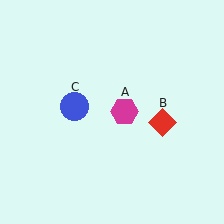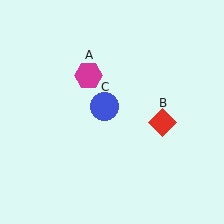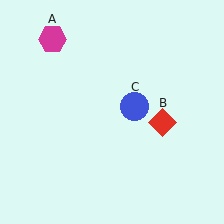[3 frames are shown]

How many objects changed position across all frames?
2 objects changed position: magenta hexagon (object A), blue circle (object C).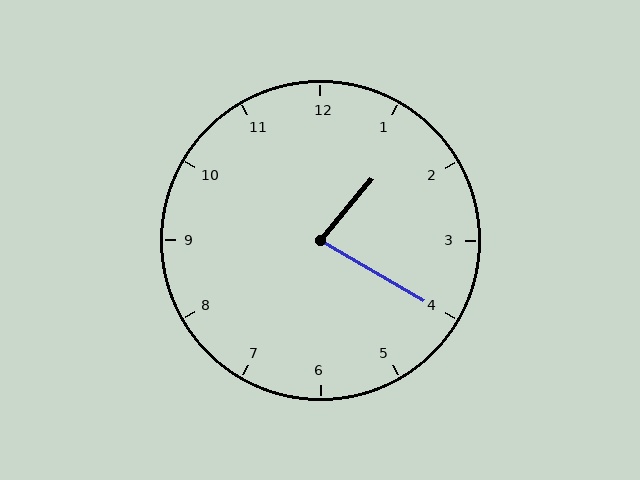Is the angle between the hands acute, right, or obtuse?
It is acute.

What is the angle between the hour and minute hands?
Approximately 80 degrees.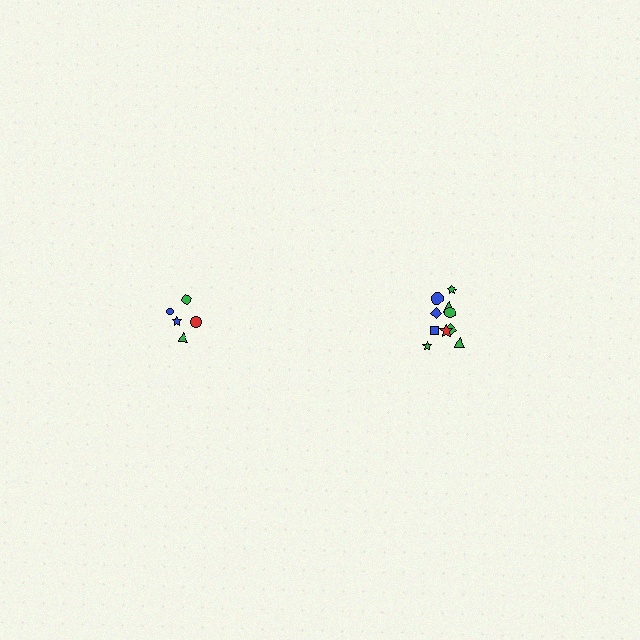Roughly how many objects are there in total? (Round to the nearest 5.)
Roughly 15 objects in total.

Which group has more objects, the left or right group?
The right group.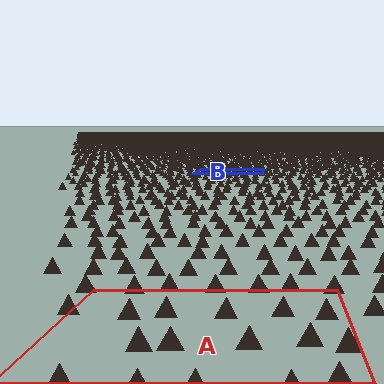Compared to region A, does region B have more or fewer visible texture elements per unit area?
Region B has more texture elements per unit area — they are packed more densely because it is farther away.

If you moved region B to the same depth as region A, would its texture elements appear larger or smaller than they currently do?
They would appear larger. At a closer depth, the same texture elements are projected at a bigger on-screen size.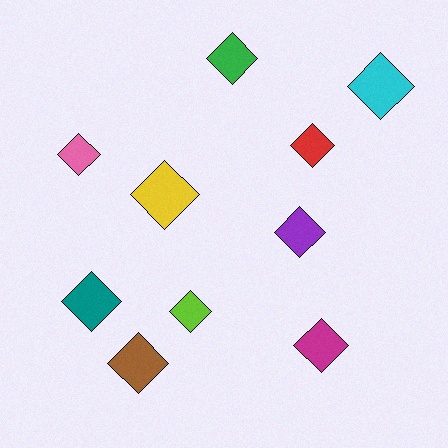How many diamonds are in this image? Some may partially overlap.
There are 10 diamonds.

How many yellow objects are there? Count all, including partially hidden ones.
There is 1 yellow object.